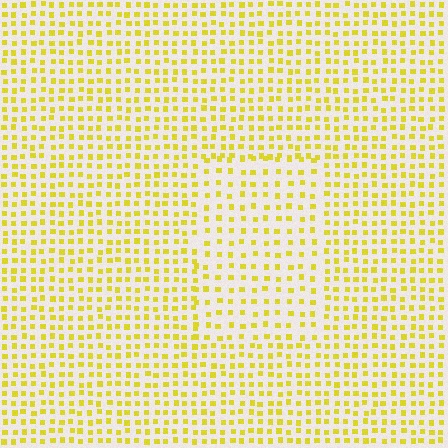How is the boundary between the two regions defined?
The boundary is defined by a change in element density (approximately 1.6x ratio). All elements are the same color, size, and shape.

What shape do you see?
I see a rectangle.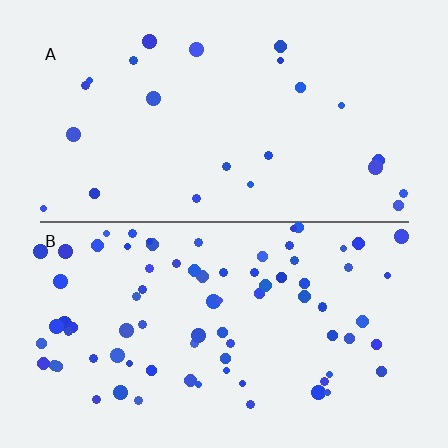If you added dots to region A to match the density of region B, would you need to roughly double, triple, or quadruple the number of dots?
Approximately triple.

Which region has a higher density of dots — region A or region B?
B (the bottom).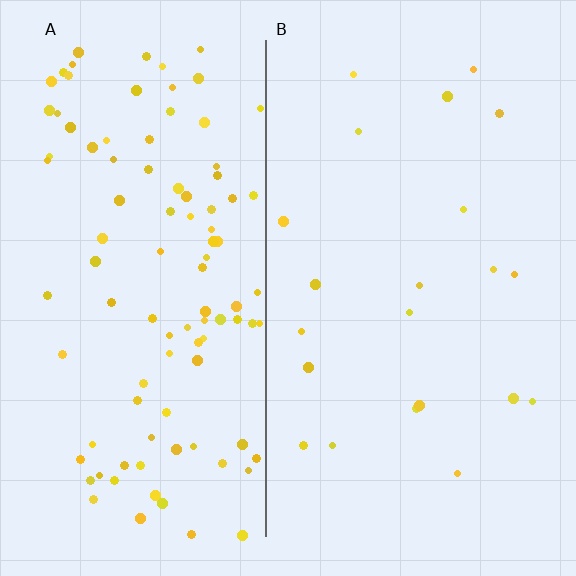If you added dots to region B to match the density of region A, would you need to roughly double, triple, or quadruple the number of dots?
Approximately quadruple.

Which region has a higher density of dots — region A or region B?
A (the left).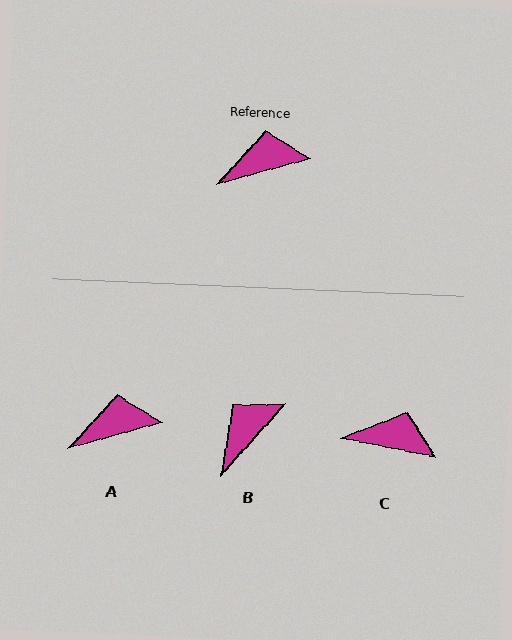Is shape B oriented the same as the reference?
No, it is off by about 33 degrees.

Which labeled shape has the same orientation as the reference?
A.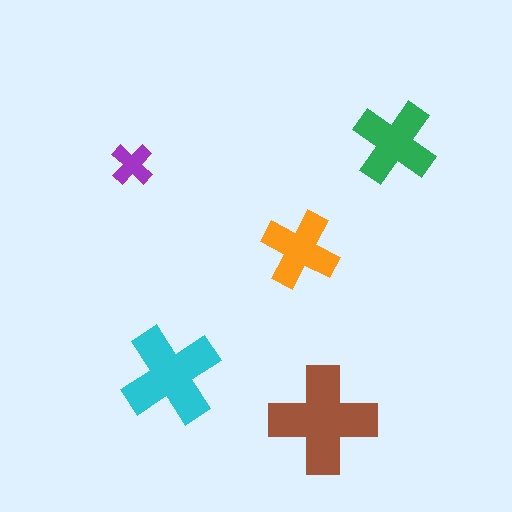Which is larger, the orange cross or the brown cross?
The brown one.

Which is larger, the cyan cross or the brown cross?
The brown one.